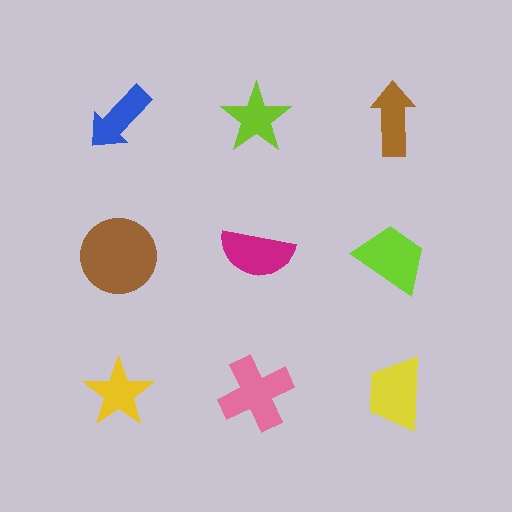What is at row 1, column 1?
A blue arrow.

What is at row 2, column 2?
A magenta semicircle.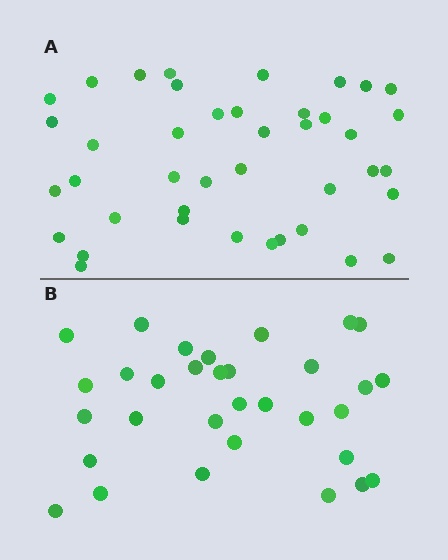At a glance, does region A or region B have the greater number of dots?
Region A (the top region) has more dots.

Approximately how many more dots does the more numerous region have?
Region A has roughly 8 or so more dots than region B.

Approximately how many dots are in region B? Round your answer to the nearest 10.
About 30 dots. (The exact count is 32, which rounds to 30.)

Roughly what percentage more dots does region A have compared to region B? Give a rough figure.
About 30% more.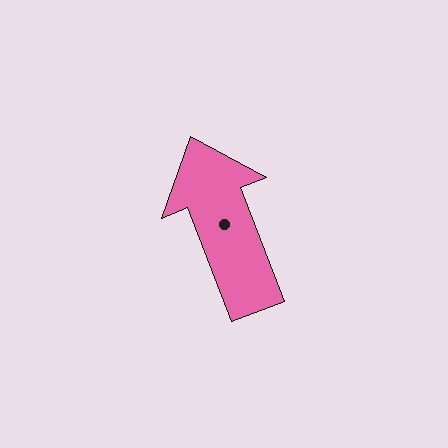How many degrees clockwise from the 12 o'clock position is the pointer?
Approximately 339 degrees.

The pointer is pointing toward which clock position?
Roughly 11 o'clock.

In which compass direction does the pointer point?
North.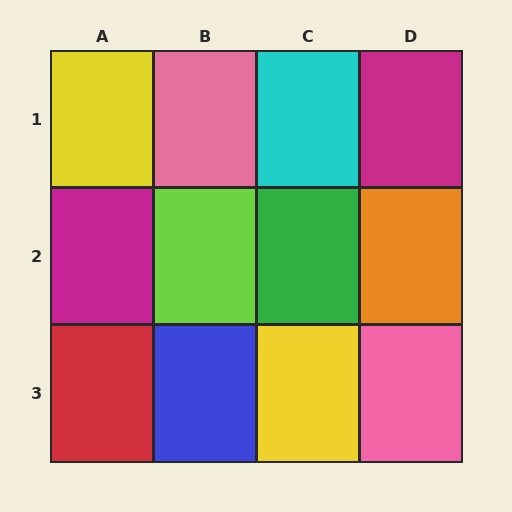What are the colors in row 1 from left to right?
Yellow, pink, cyan, magenta.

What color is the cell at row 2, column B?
Lime.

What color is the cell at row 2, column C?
Green.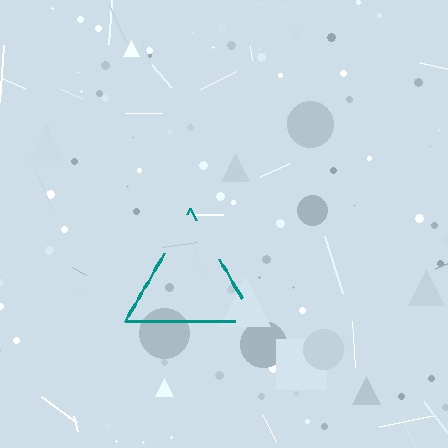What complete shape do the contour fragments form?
The contour fragments form a triangle.